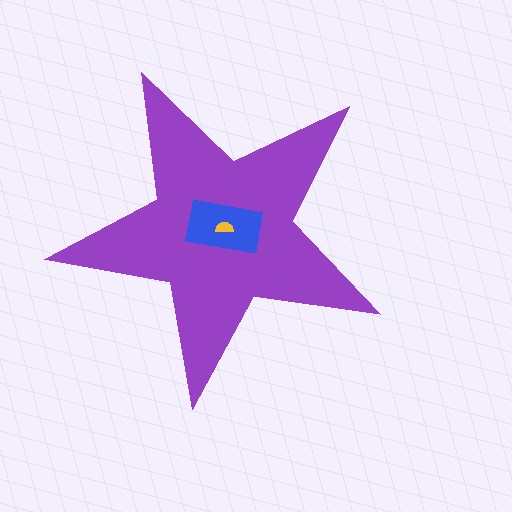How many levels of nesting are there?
3.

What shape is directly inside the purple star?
The blue rectangle.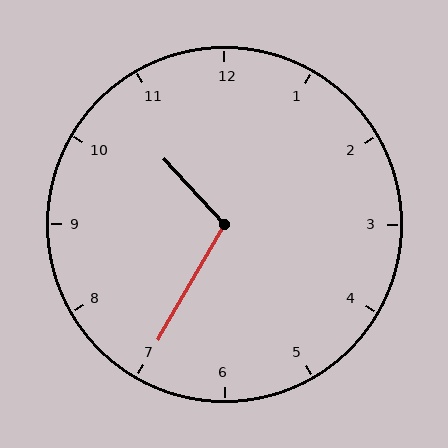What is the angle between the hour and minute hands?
Approximately 108 degrees.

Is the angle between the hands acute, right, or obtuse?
It is obtuse.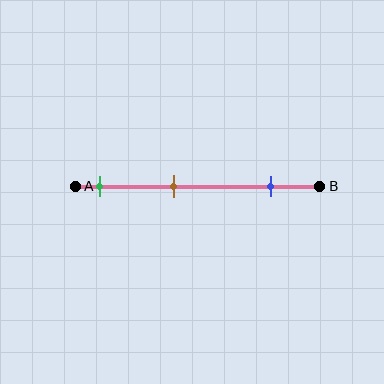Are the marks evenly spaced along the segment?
Yes, the marks are approximately evenly spaced.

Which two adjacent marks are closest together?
The green and brown marks are the closest adjacent pair.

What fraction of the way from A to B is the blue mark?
The blue mark is approximately 80% (0.8) of the way from A to B.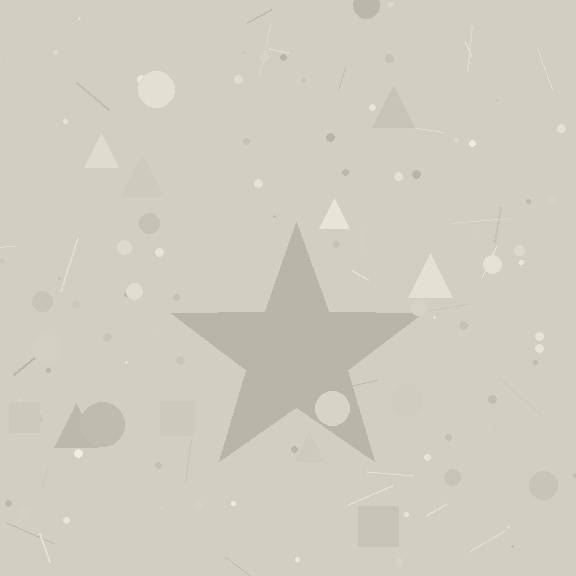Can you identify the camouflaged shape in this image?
The camouflaged shape is a star.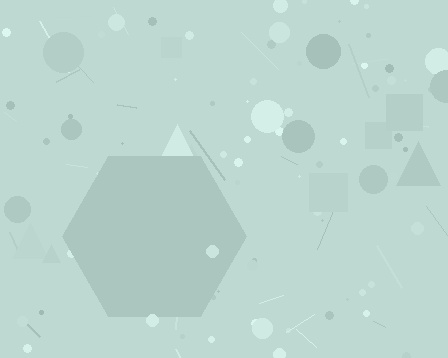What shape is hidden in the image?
A hexagon is hidden in the image.